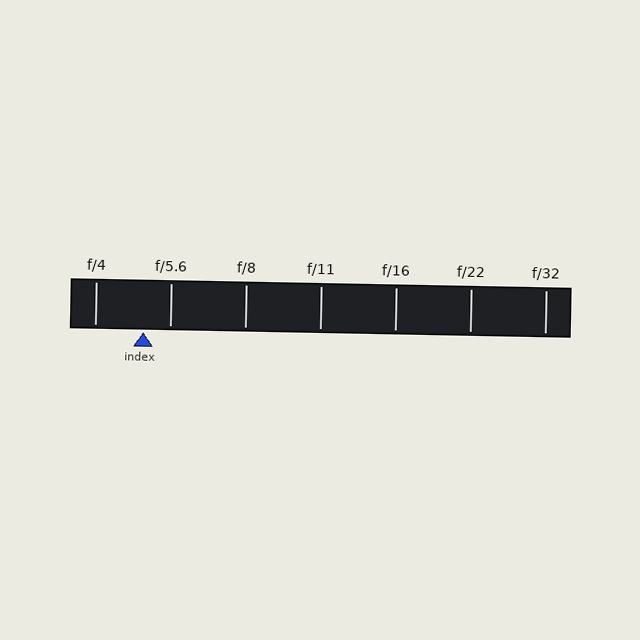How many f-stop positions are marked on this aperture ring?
There are 7 f-stop positions marked.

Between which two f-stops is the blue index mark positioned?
The index mark is between f/4 and f/5.6.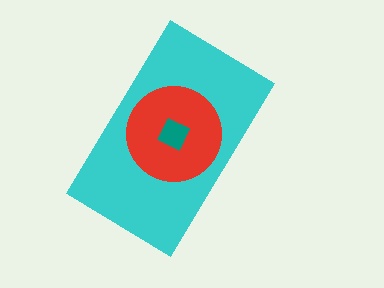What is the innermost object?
The teal square.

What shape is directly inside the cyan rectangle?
The red circle.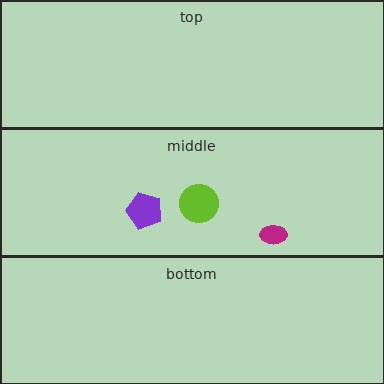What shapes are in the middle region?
The lime circle, the purple pentagon, the magenta ellipse.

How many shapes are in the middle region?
3.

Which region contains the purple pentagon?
The middle region.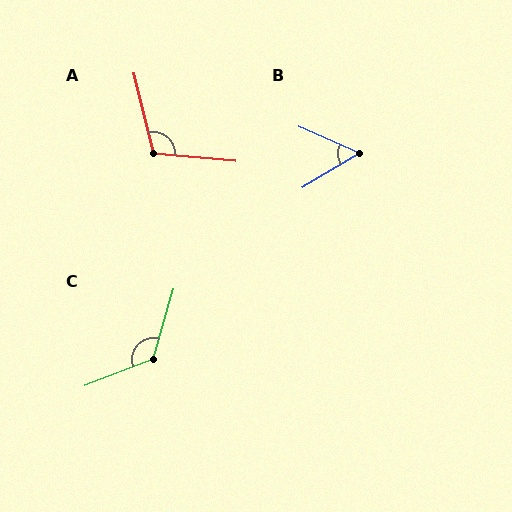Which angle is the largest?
C, at approximately 127 degrees.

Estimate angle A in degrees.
Approximately 108 degrees.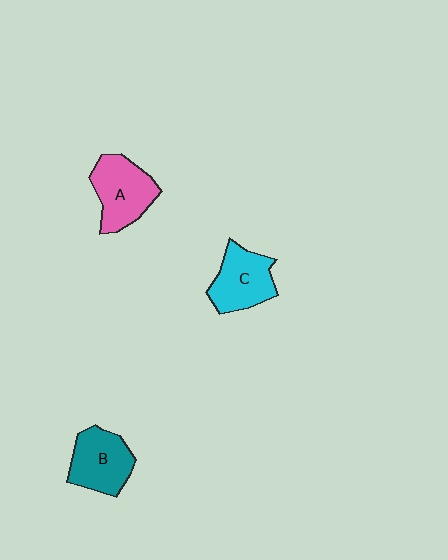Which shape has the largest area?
Shape A (pink).